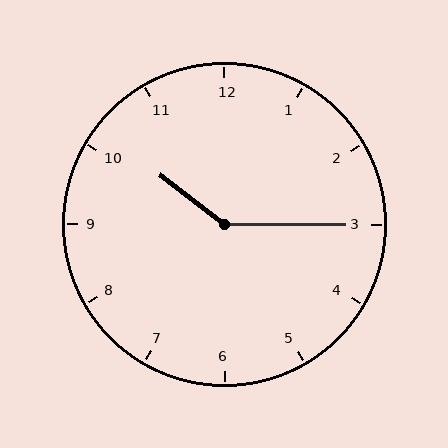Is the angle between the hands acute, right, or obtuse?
It is obtuse.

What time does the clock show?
10:15.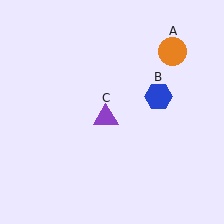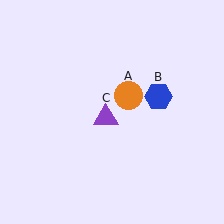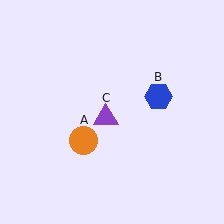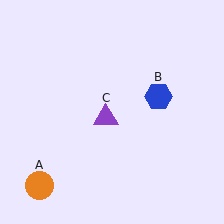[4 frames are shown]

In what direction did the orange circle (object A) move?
The orange circle (object A) moved down and to the left.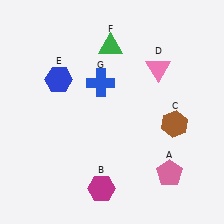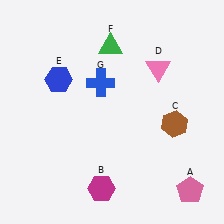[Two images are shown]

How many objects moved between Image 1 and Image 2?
1 object moved between the two images.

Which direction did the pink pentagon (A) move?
The pink pentagon (A) moved right.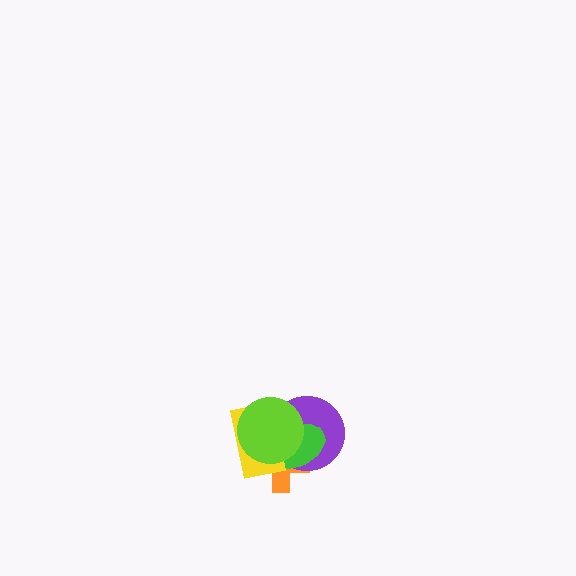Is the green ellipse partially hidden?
Yes, it is partially covered by another shape.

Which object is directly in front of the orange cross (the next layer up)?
The purple circle is directly in front of the orange cross.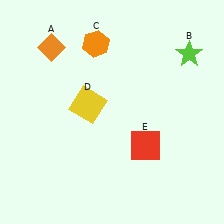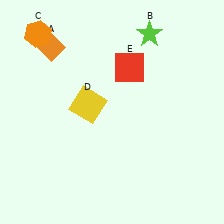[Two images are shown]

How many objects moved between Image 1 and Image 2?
3 objects moved between the two images.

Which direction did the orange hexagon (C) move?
The orange hexagon (C) moved left.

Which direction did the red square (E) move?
The red square (E) moved up.